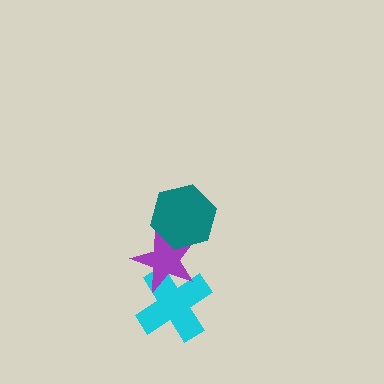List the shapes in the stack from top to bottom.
From top to bottom: the teal hexagon, the purple star, the cyan cross.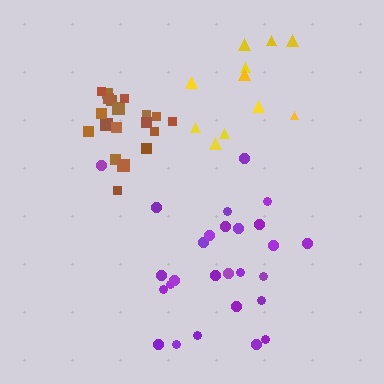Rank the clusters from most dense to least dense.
brown, purple, yellow.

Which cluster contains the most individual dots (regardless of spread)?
Purple (27).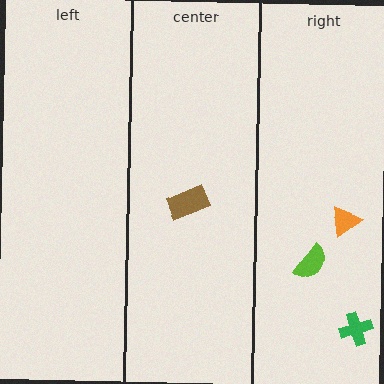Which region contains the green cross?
The right region.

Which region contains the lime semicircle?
The right region.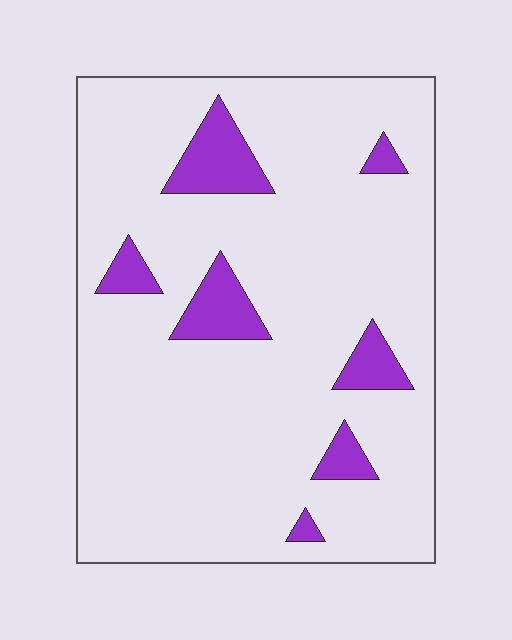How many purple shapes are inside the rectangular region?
7.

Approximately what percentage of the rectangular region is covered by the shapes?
Approximately 10%.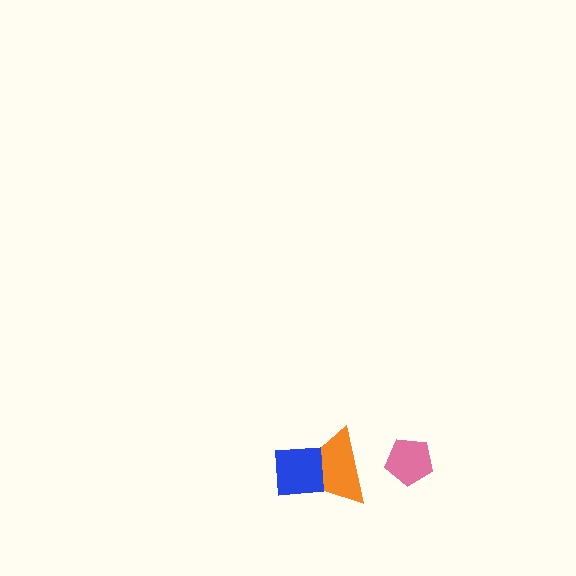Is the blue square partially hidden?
No, no other shape covers it.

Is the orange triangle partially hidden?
Yes, it is partially covered by another shape.